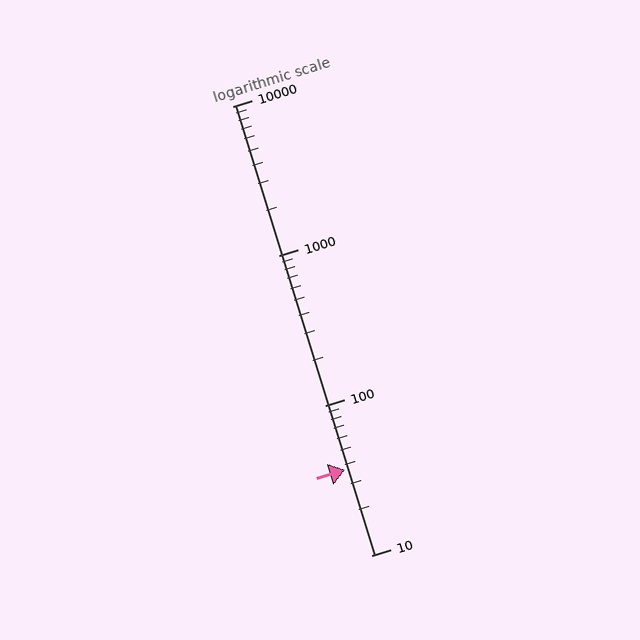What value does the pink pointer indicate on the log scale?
The pointer indicates approximately 37.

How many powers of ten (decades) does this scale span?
The scale spans 3 decades, from 10 to 10000.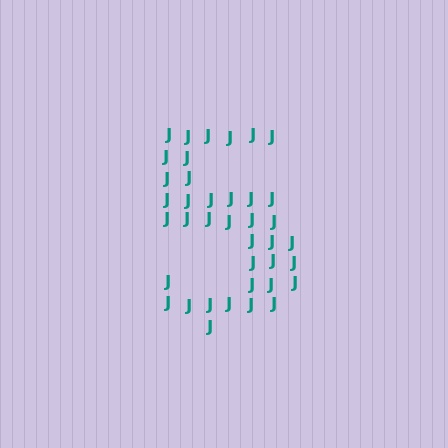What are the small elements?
The small elements are letter J's.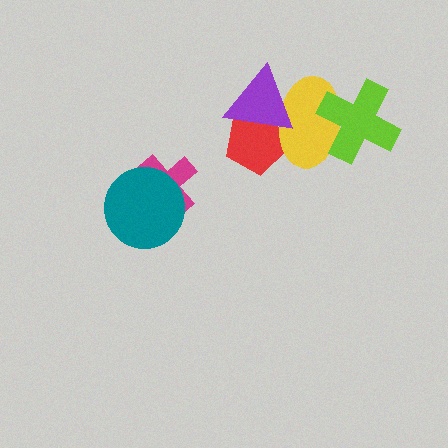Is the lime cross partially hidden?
No, no other shape covers it.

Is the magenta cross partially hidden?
Yes, it is partially covered by another shape.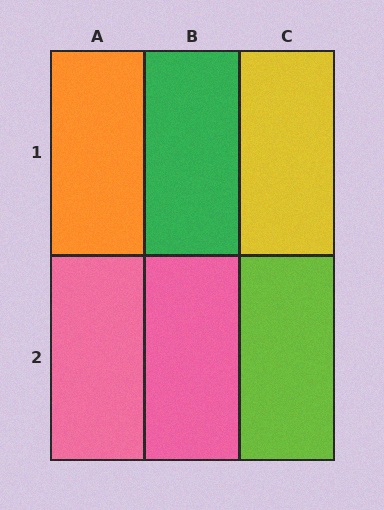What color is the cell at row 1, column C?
Yellow.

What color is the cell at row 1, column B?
Green.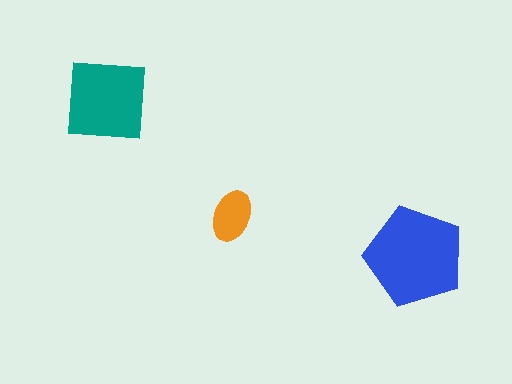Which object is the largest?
The blue pentagon.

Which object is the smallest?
The orange ellipse.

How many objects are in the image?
There are 3 objects in the image.